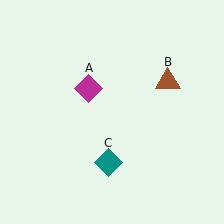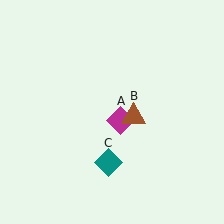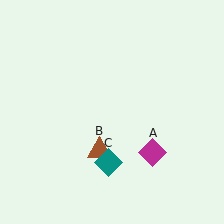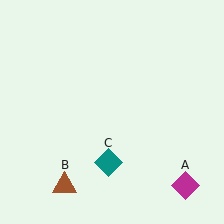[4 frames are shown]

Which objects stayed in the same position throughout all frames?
Teal diamond (object C) remained stationary.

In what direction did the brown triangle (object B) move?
The brown triangle (object B) moved down and to the left.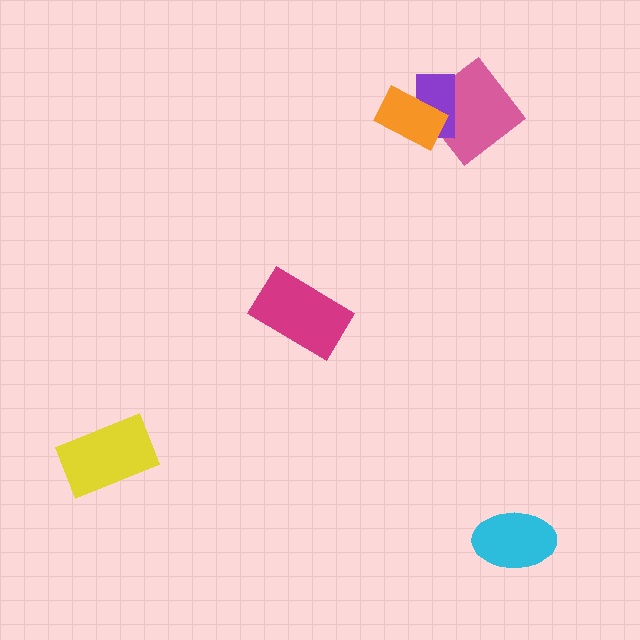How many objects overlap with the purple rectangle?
2 objects overlap with the purple rectangle.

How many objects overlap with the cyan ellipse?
0 objects overlap with the cyan ellipse.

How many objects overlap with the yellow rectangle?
0 objects overlap with the yellow rectangle.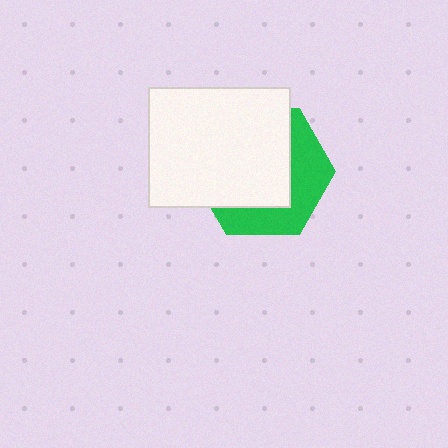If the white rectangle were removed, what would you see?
You would see the complete green hexagon.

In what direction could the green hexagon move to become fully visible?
The green hexagon could move toward the lower-right. That would shift it out from behind the white rectangle entirely.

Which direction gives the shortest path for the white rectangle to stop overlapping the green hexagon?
Moving toward the upper-left gives the shortest separation.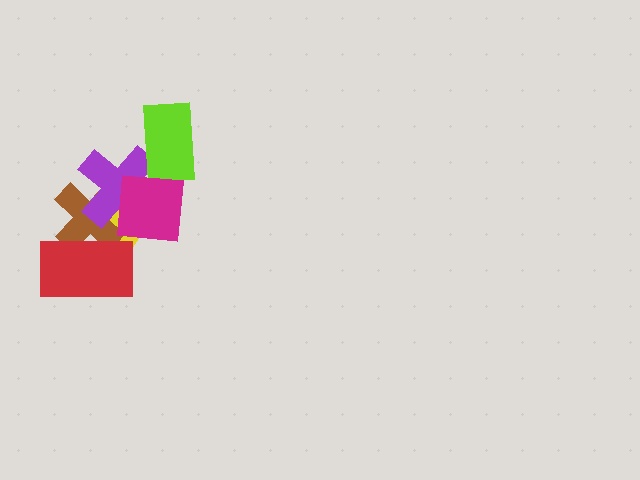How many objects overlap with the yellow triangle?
4 objects overlap with the yellow triangle.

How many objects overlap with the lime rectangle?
2 objects overlap with the lime rectangle.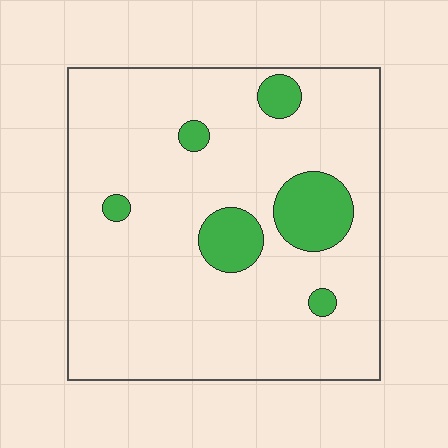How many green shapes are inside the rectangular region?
6.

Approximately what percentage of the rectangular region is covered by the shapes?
Approximately 10%.